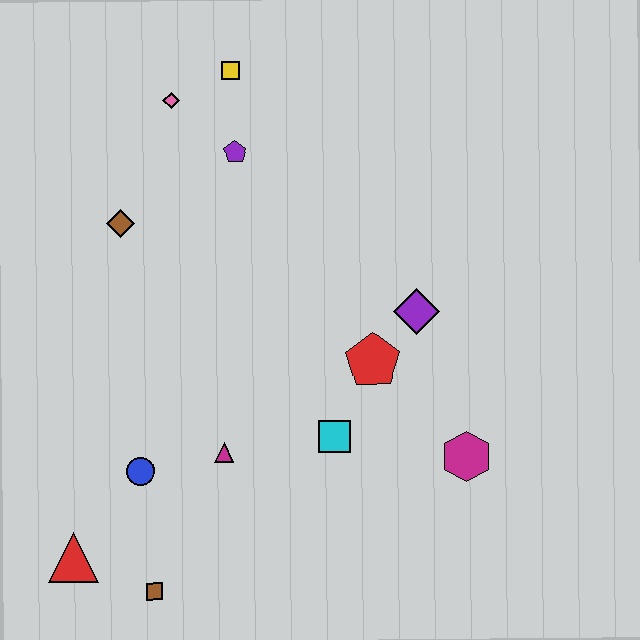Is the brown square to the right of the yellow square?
No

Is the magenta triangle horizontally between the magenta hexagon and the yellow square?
No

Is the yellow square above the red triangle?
Yes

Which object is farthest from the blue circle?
The yellow square is farthest from the blue circle.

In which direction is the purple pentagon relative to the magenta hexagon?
The purple pentagon is above the magenta hexagon.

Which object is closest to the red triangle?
The brown square is closest to the red triangle.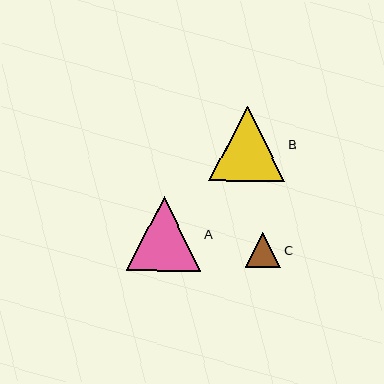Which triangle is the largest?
Triangle B is the largest with a size of approximately 75 pixels.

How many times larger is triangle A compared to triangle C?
Triangle A is approximately 2.1 times the size of triangle C.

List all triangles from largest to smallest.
From largest to smallest: B, A, C.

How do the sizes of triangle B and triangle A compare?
Triangle B and triangle A are approximately the same size.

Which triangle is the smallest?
Triangle C is the smallest with a size of approximately 36 pixels.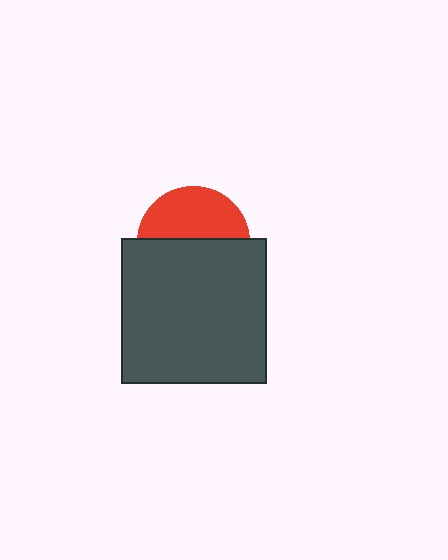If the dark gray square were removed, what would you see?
You would see the complete red circle.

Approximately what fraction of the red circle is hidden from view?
Roughly 55% of the red circle is hidden behind the dark gray square.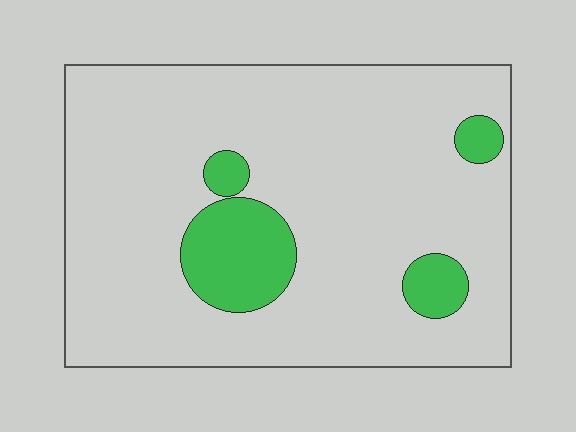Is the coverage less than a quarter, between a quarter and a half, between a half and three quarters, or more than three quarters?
Less than a quarter.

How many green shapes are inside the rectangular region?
4.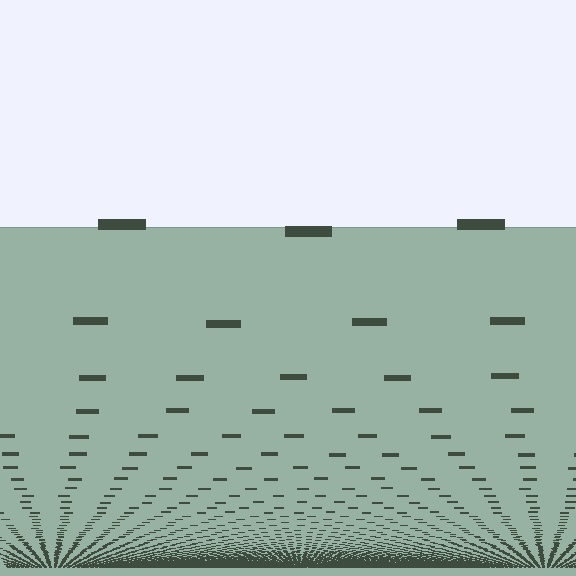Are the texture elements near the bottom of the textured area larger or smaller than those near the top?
Smaller. The gradient is inverted — elements near the bottom are smaller and denser.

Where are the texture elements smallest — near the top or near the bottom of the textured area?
Near the bottom.